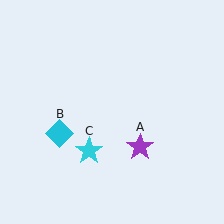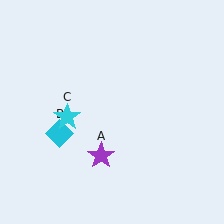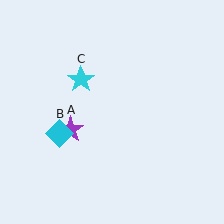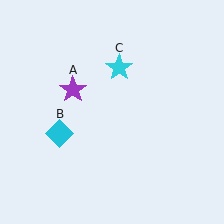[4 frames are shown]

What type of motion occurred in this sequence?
The purple star (object A), cyan star (object C) rotated clockwise around the center of the scene.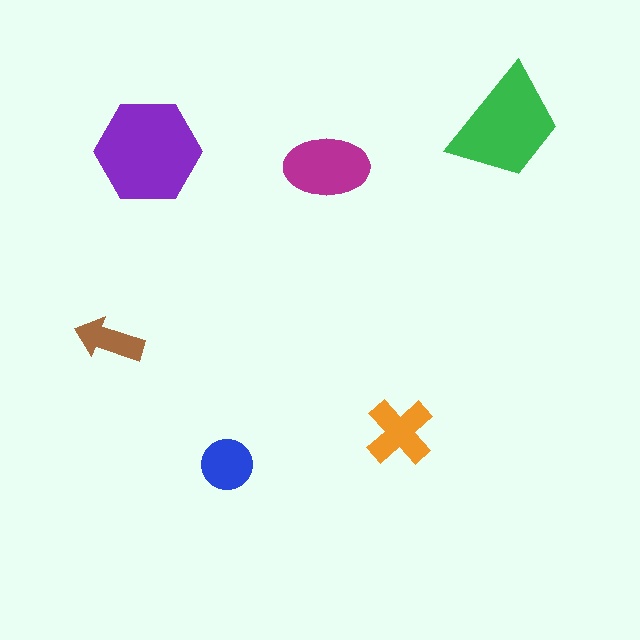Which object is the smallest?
The brown arrow.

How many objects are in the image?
There are 6 objects in the image.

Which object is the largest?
The purple hexagon.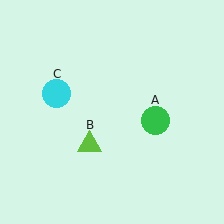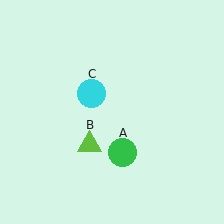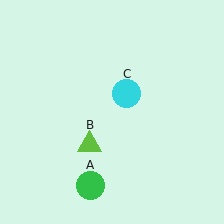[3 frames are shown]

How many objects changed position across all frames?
2 objects changed position: green circle (object A), cyan circle (object C).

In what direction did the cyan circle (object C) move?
The cyan circle (object C) moved right.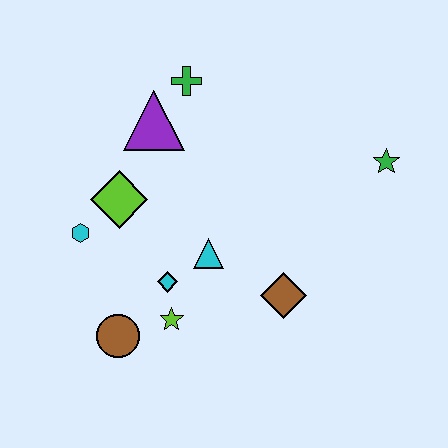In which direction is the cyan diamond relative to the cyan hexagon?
The cyan diamond is to the right of the cyan hexagon.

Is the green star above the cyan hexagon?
Yes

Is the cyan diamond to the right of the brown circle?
Yes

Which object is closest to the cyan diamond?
The lime star is closest to the cyan diamond.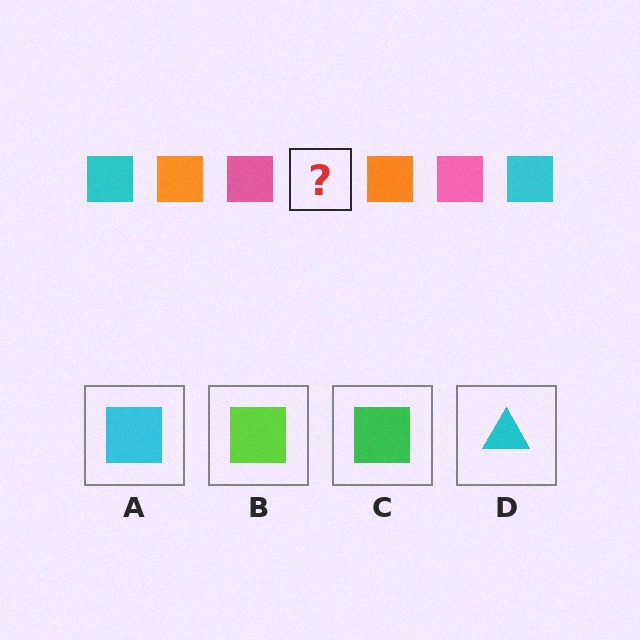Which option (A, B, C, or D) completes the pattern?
A.